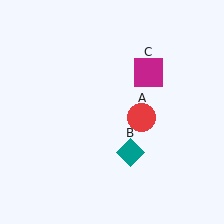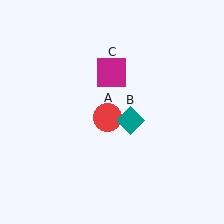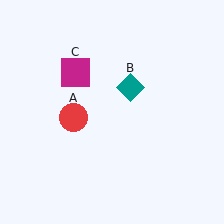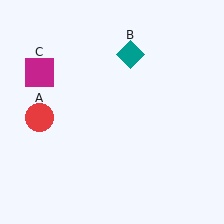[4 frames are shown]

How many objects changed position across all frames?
3 objects changed position: red circle (object A), teal diamond (object B), magenta square (object C).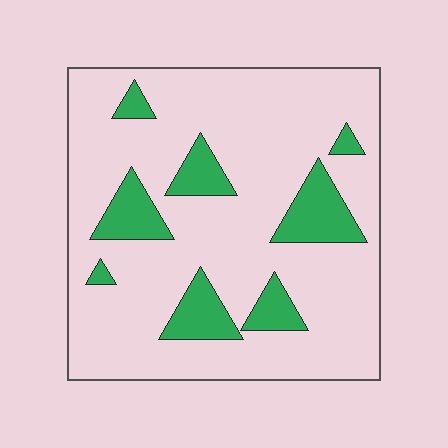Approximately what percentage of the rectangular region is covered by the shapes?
Approximately 20%.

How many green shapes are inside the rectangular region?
8.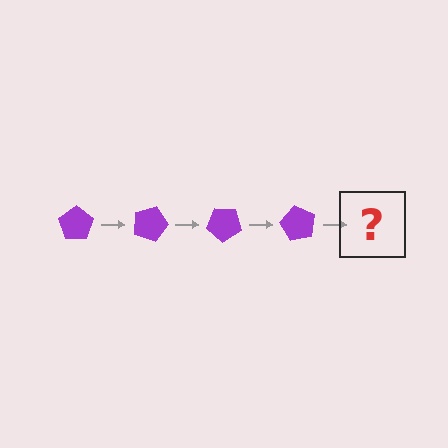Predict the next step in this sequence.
The next step is a purple pentagon rotated 80 degrees.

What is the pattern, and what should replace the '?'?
The pattern is that the pentagon rotates 20 degrees each step. The '?' should be a purple pentagon rotated 80 degrees.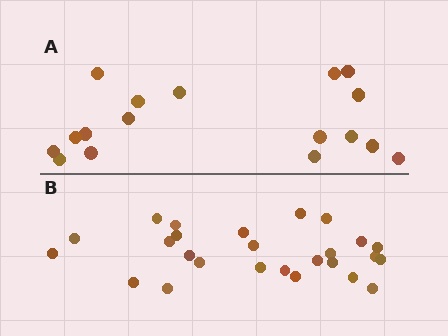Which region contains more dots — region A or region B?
Region B (the bottom region) has more dots.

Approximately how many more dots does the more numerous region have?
Region B has roughly 8 or so more dots than region A.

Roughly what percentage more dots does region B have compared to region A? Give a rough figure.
About 55% more.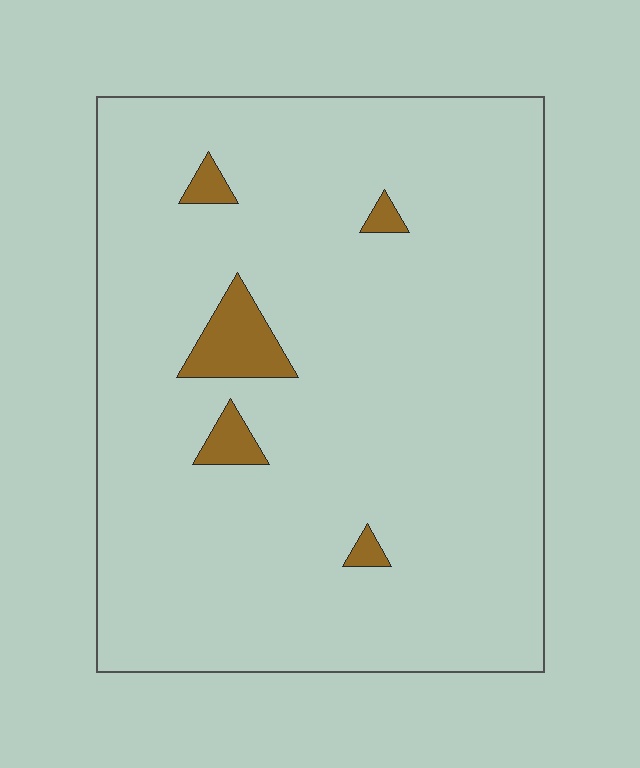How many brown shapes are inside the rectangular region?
5.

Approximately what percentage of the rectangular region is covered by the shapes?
Approximately 5%.